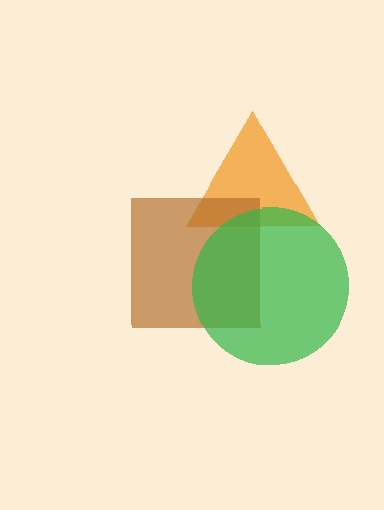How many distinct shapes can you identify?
There are 3 distinct shapes: an orange triangle, a brown square, a green circle.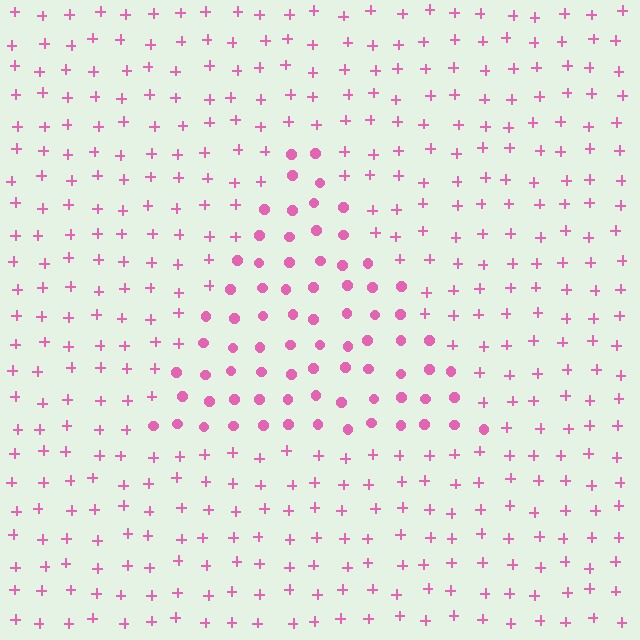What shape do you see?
I see a triangle.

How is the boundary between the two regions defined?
The boundary is defined by a change in element shape: circles inside vs. plus signs outside. All elements share the same color and spacing.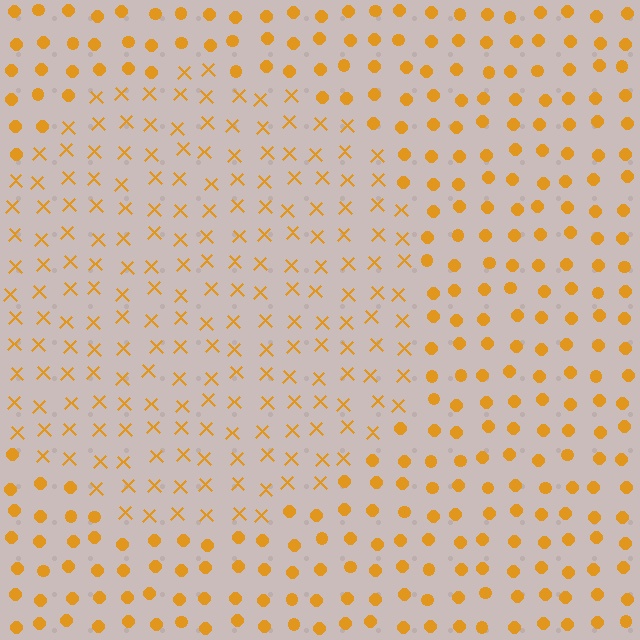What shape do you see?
I see a circle.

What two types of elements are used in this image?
The image uses X marks inside the circle region and circles outside it.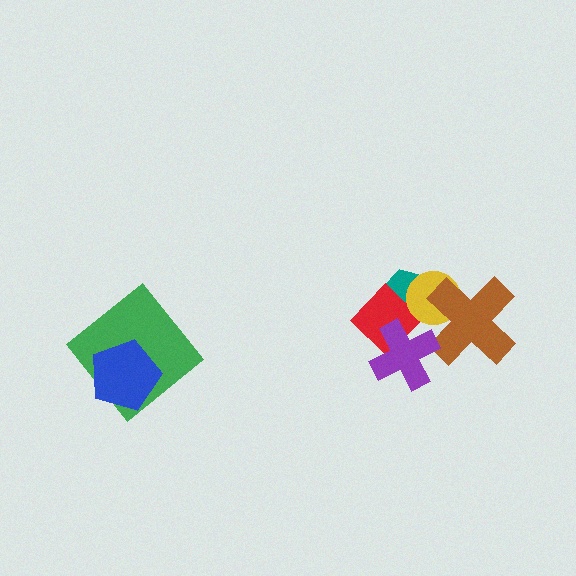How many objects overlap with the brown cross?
1 object overlaps with the brown cross.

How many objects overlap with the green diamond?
1 object overlaps with the green diamond.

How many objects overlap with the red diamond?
3 objects overlap with the red diamond.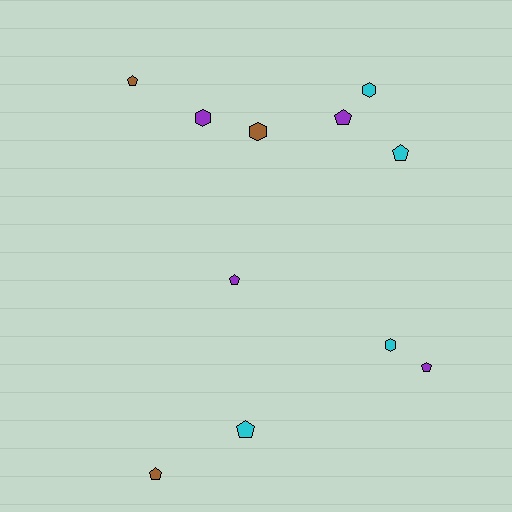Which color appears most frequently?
Cyan, with 4 objects.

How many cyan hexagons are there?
There are 2 cyan hexagons.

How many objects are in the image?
There are 11 objects.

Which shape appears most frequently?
Pentagon, with 7 objects.